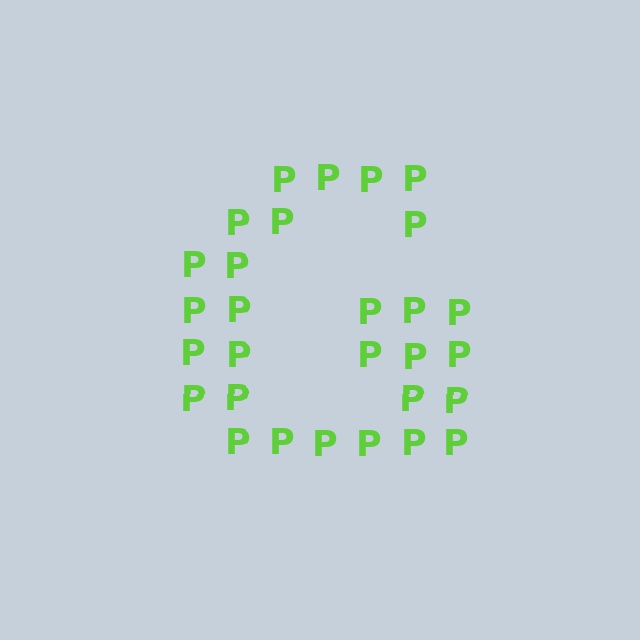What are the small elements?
The small elements are letter P's.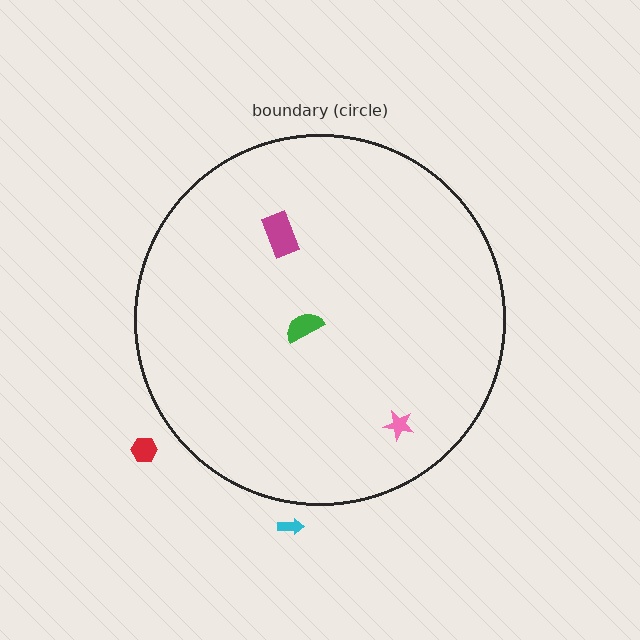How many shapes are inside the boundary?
3 inside, 2 outside.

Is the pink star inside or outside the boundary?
Inside.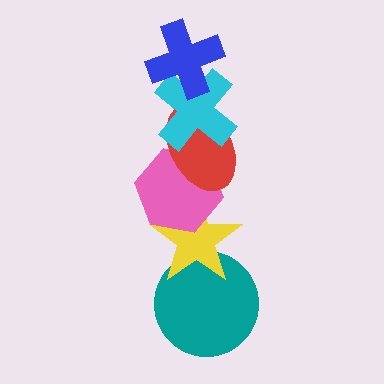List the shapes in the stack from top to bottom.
From top to bottom: the blue cross, the cyan cross, the red ellipse, the pink hexagon, the yellow star, the teal circle.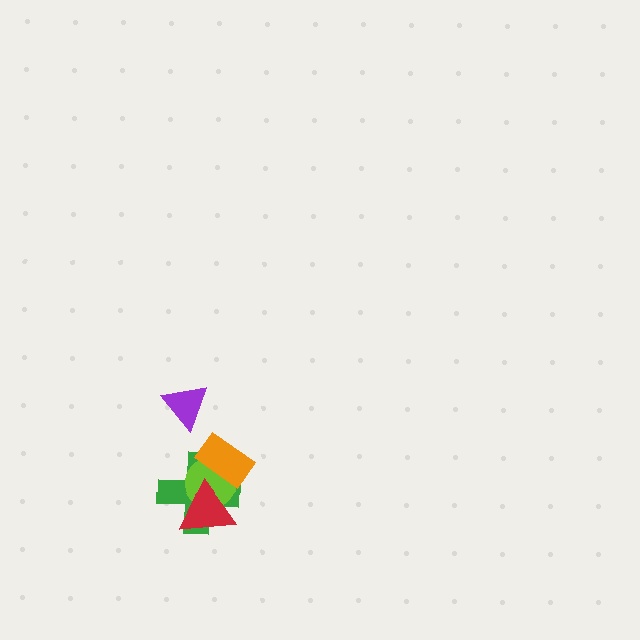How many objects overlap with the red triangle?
2 objects overlap with the red triangle.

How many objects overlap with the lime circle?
3 objects overlap with the lime circle.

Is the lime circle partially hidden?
Yes, it is partially covered by another shape.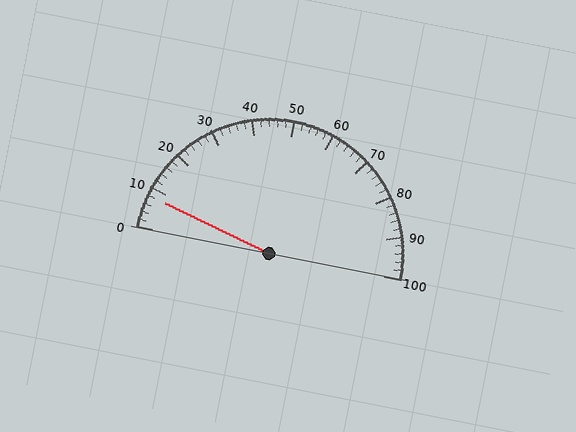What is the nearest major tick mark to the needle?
The nearest major tick mark is 10.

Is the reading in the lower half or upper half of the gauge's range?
The reading is in the lower half of the range (0 to 100).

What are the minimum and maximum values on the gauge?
The gauge ranges from 0 to 100.